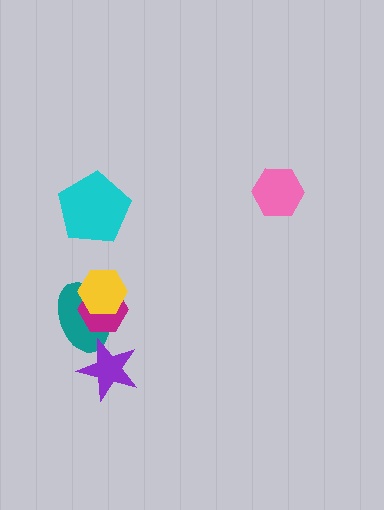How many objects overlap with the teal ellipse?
3 objects overlap with the teal ellipse.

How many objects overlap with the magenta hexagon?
2 objects overlap with the magenta hexagon.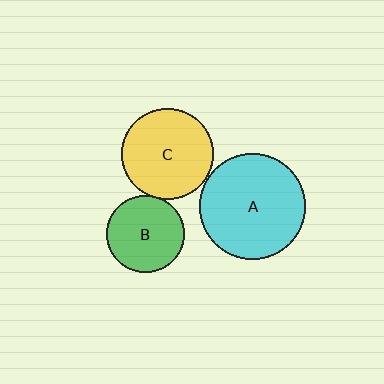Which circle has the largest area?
Circle A (cyan).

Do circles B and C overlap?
Yes.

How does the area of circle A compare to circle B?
Approximately 1.9 times.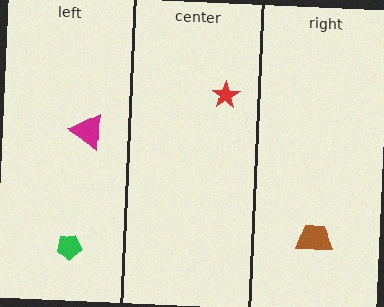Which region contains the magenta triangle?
The left region.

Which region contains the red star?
The center region.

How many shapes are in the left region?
2.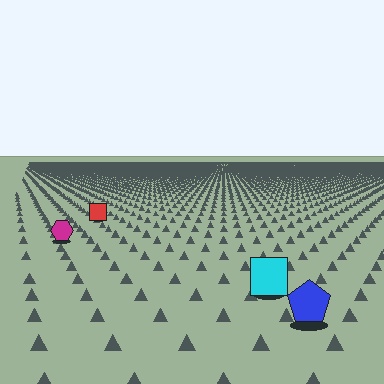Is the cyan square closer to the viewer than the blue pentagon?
No. The blue pentagon is closer — you can tell from the texture gradient: the ground texture is coarser near it.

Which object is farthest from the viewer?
The red square is farthest from the viewer. It appears smaller and the ground texture around it is denser.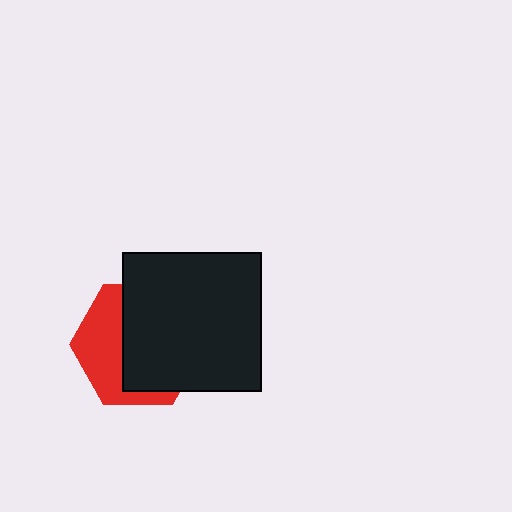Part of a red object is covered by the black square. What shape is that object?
It is a hexagon.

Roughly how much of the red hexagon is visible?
A small part of it is visible (roughly 40%).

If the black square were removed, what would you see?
You would see the complete red hexagon.